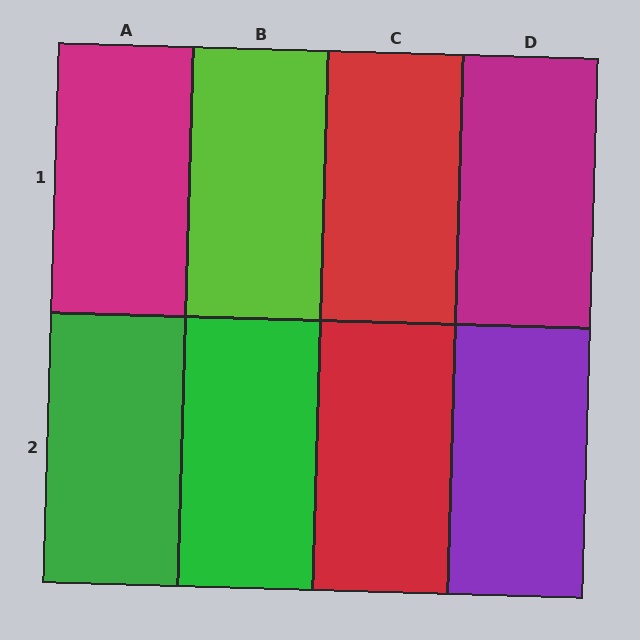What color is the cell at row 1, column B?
Lime.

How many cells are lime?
1 cell is lime.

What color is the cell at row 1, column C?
Red.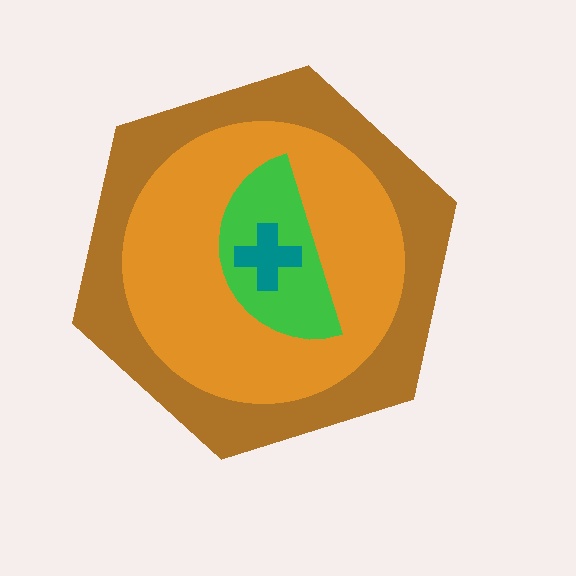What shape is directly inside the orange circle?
The green semicircle.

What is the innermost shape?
The teal cross.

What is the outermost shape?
The brown hexagon.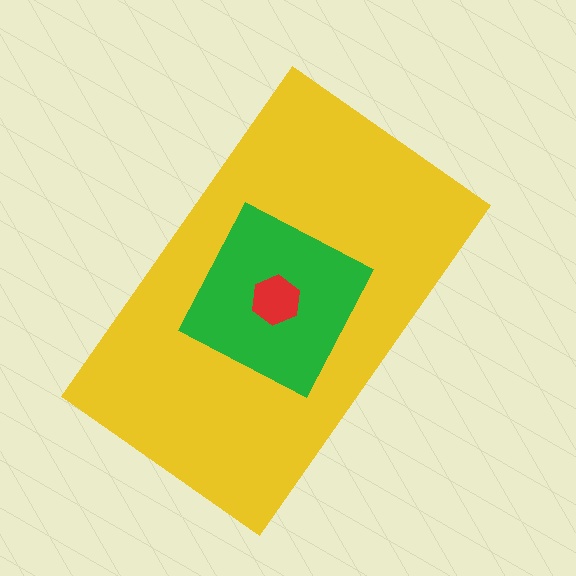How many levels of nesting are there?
3.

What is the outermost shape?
The yellow rectangle.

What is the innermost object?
The red hexagon.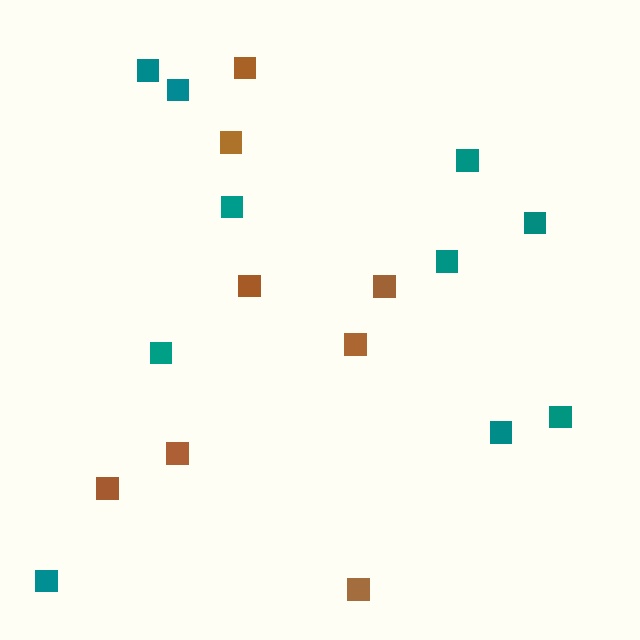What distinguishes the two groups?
There are 2 groups: one group of brown squares (8) and one group of teal squares (10).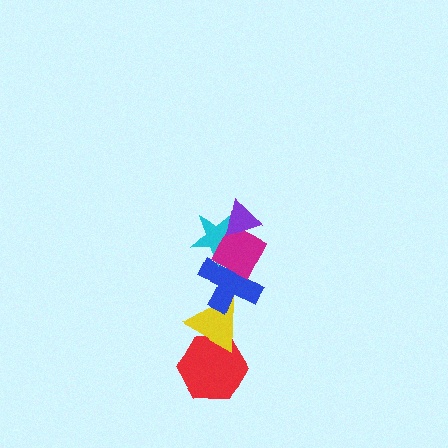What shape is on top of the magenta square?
The purple triangle is on top of the magenta square.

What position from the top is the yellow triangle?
The yellow triangle is 5th from the top.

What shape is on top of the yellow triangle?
The blue cross is on top of the yellow triangle.